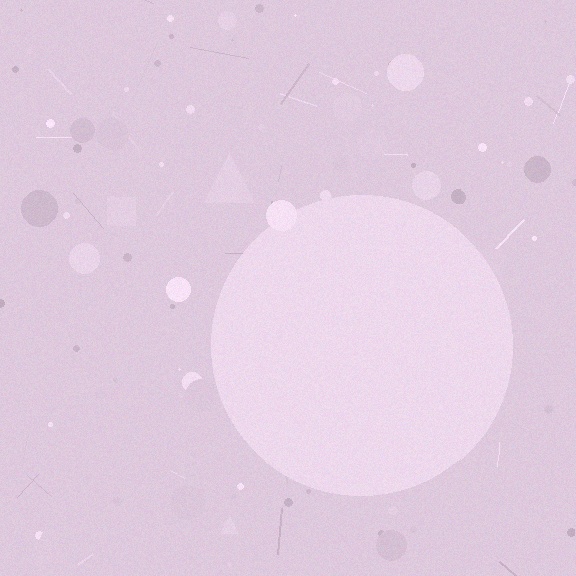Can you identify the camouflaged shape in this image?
The camouflaged shape is a circle.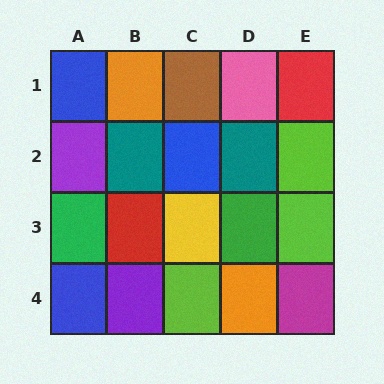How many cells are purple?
2 cells are purple.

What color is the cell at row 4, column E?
Magenta.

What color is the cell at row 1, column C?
Brown.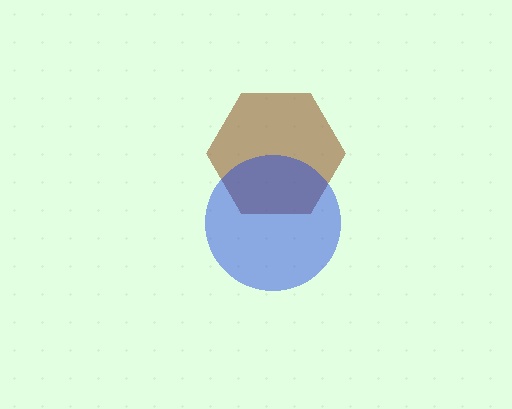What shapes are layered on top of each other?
The layered shapes are: a brown hexagon, a blue circle.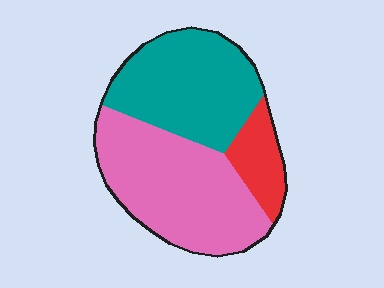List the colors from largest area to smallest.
From largest to smallest: pink, teal, red.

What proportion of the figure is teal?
Teal covers about 40% of the figure.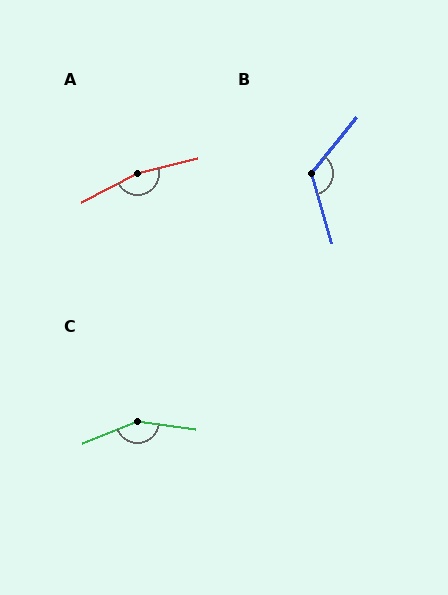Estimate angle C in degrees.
Approximately 150 degrees.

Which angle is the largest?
A, at approximately 167 degrees.